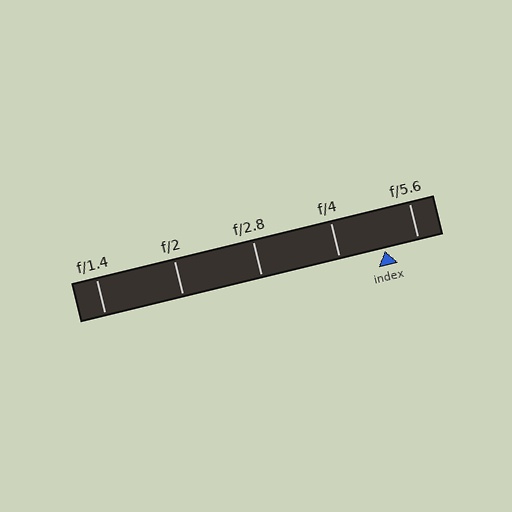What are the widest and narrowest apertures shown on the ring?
The widest aperture shown is f/1.4 and the narrowest is f/5.6.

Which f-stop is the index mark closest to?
The index mark is closest to f/5.6.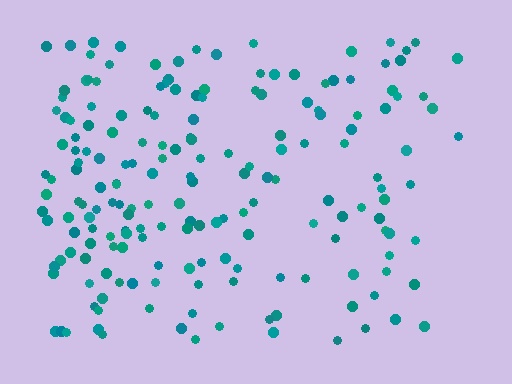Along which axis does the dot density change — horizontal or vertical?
Horizontal.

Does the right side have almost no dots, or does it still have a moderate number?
Still a moderate number, just noticeably fewer than the left.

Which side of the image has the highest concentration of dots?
The left.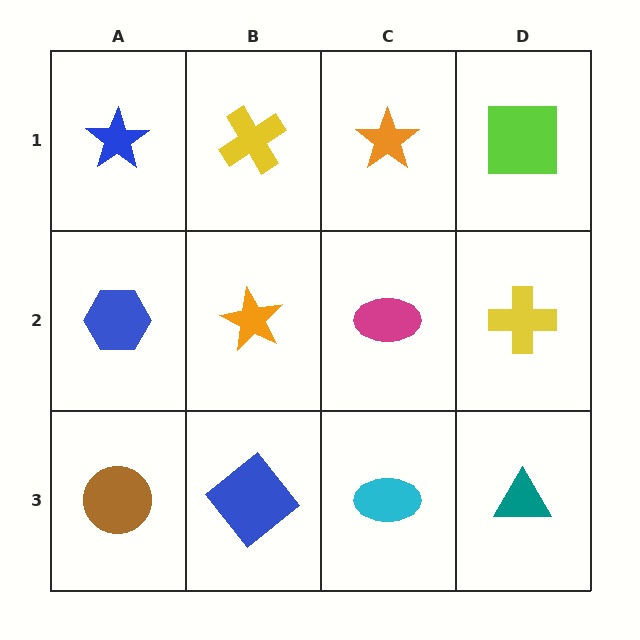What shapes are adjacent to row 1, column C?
A magenta ellipse (row 2, column C), a yellow cross (row 1, column B), a lime square (row 1, column D).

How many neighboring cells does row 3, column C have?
3.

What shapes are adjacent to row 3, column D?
A yellow cross (row 2, column D), a cyan ellipse (row 3, column C).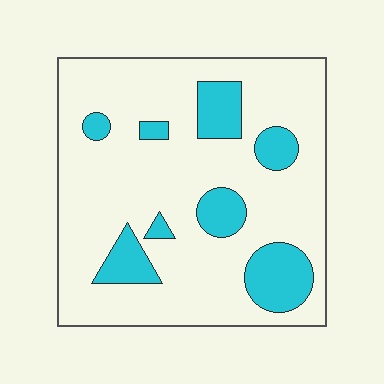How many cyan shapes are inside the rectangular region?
8.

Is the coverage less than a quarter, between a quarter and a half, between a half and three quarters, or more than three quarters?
Less than a quarter.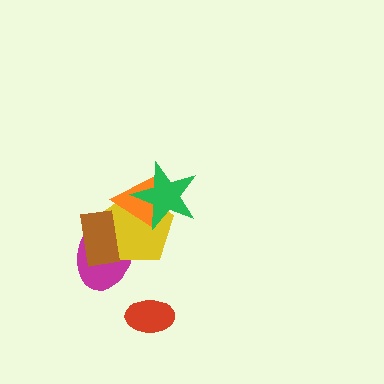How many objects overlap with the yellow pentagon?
4 objects overlap with the yellow pentagon.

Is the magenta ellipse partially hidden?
Yes, it is partially covered by another shape.